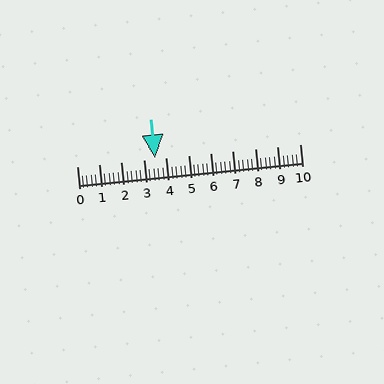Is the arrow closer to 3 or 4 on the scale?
The arrow is closer to 4.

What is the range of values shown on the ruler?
The ruler shows values from 0 to 10.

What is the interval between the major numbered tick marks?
The major tick marks are spaced 1 units apart.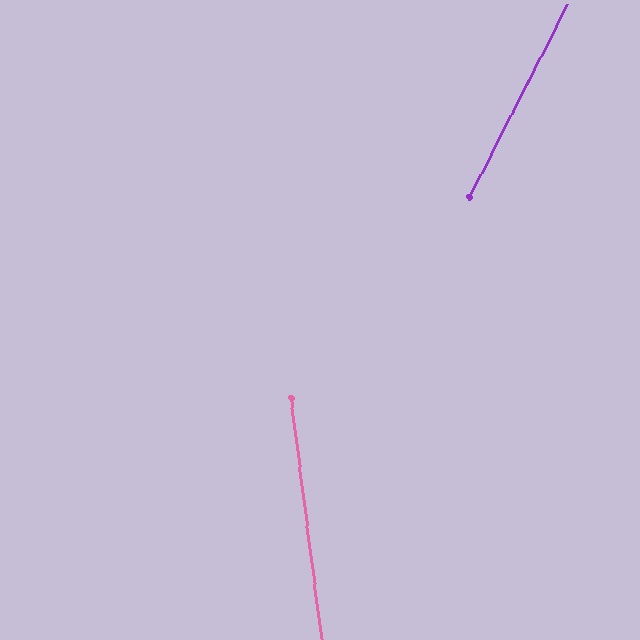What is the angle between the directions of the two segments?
Approximately 34 degrees.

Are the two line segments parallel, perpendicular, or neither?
Neither parallel nor perpendicular — they differ by about 34°.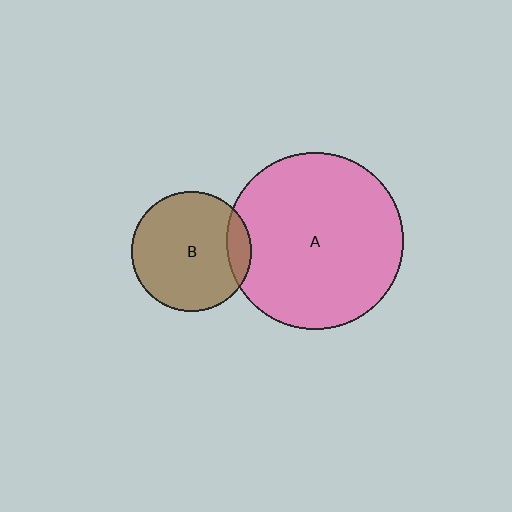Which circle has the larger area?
Circle A (pink).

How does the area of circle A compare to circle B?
Approximately 2.2 times.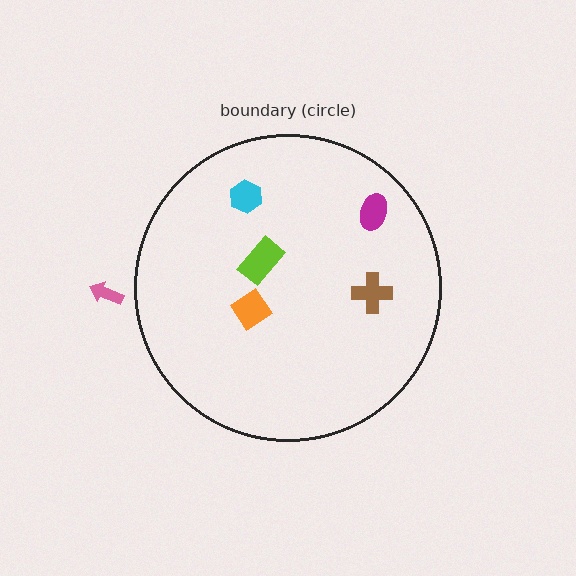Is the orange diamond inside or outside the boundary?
Inside.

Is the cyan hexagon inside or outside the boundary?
Inside.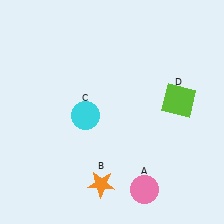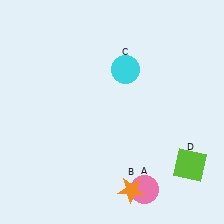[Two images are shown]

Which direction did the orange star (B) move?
The orange star (B) moved right.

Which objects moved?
The objects that moved are: the orange star (B), the cyan circle (C), the lime square (D).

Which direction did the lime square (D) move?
The lime square (D) moved down.